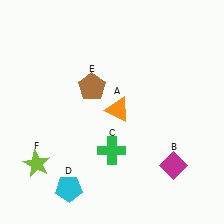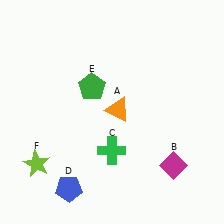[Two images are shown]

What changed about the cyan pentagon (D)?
In Image 1, D is cyan. In Image 2, it changed to blue.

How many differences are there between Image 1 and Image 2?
There are 2 differences between the two images.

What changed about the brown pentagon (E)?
In Image 1, E is brown. In Image 2, it changed to green.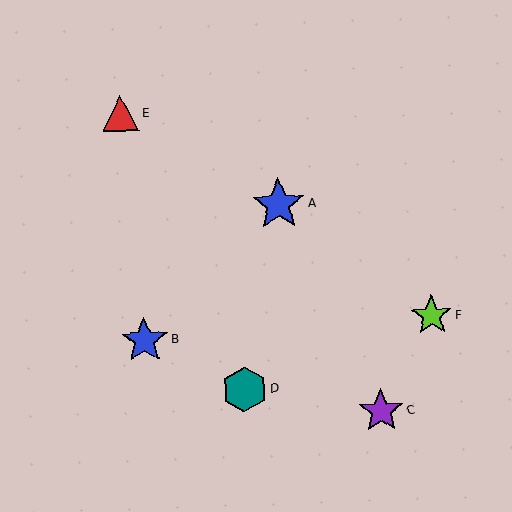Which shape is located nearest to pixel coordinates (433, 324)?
The lime star (labeled F) at (431, 316) is nearest to that location.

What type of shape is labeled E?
Shape E is a red triangle.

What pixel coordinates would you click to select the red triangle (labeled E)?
Click at (121, 113) to select the red triangle E.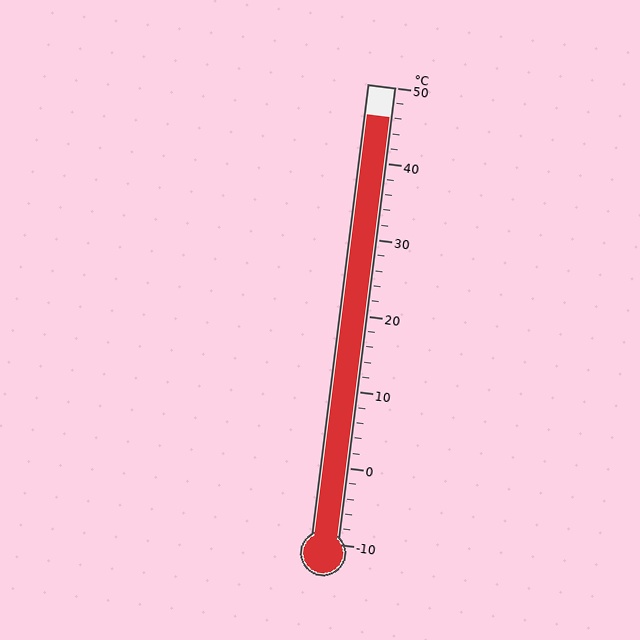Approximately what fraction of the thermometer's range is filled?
The thermometer is filled to approximately 95% of its range.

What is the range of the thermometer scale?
The thermometer scale ranges from -10°C to 50°C.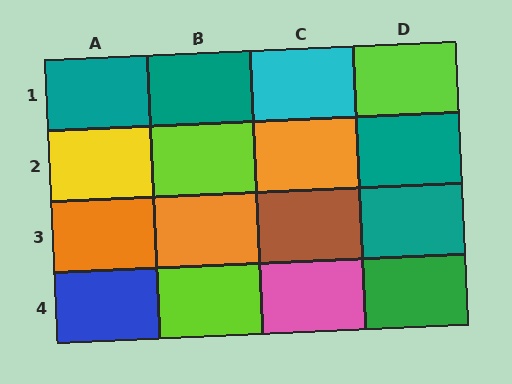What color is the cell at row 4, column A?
Blue.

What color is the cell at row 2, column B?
Lime.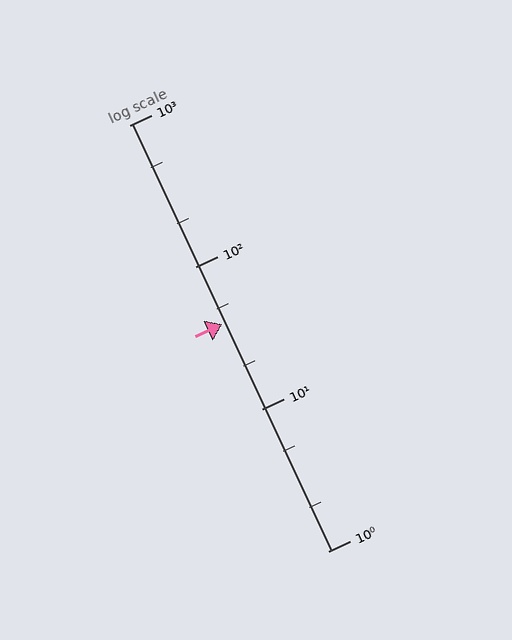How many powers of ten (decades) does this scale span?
The scale spans 3 decades, from 1 to 1000.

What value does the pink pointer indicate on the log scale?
The pointer indicates approximately 40.